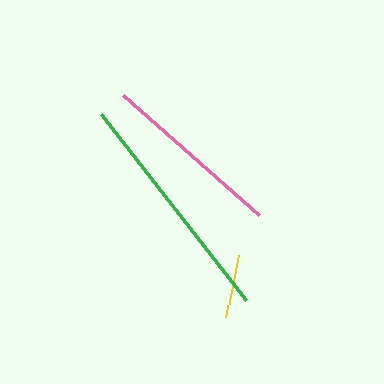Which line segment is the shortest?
The yellow line is the shortest at approximately 62 pixels.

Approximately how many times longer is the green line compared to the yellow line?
The green line is approximately 3.8 times the length of the yellow line.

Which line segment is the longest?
The green line is the longest at approximately 236 pixels.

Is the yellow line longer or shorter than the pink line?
The pink line is longer than the yellow line.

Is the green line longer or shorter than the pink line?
The green line is longer than the pink line.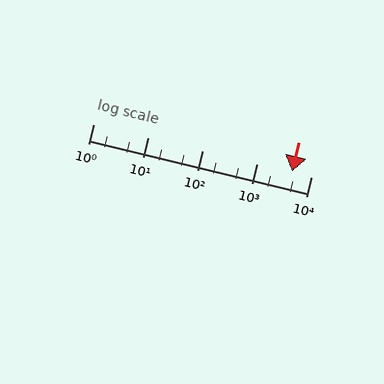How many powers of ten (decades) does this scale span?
The scale spans 4 decades, from 1 to 10000.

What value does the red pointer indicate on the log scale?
The pointer indicates approximately 4500.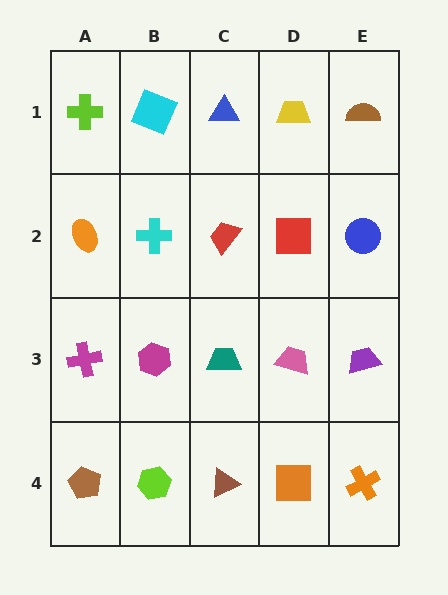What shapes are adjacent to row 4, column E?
A purple trapezoid (row 3, column E), an orange square (row 4, column D).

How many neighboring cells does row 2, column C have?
4.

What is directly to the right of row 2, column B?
A red trapezoid.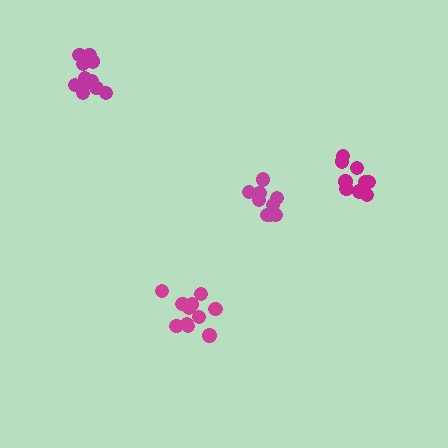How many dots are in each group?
Group 1: 9 dots, Group 2: 11 dots, Group 3: 9 dots, Group 4: 11 dots (40 total).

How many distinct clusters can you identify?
There are 4 distinct clusters.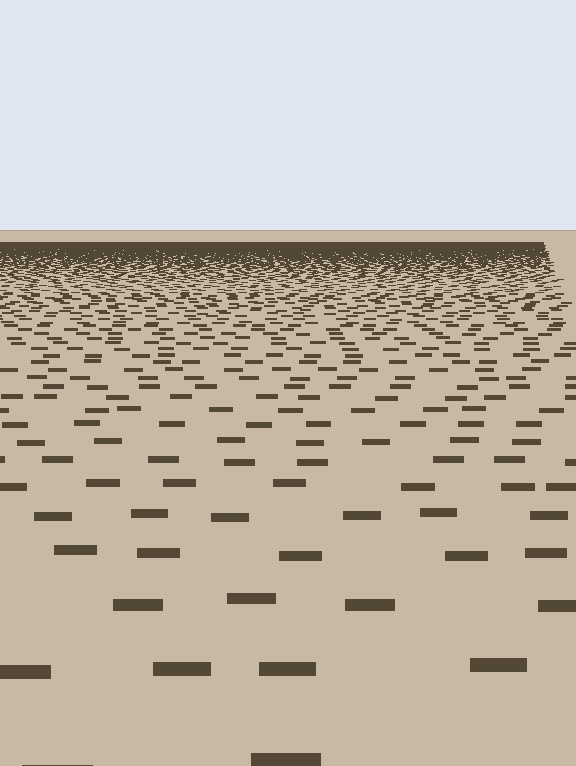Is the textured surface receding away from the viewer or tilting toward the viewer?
The surface is receding away from the viewer. Texture elements get smaller and denser toward the top.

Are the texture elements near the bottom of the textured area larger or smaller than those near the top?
Larger. Near the bottom, elements are closer to the viewer and appear at a bigger on-screen size.